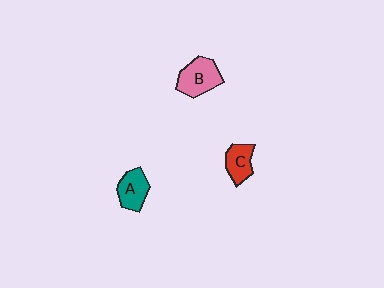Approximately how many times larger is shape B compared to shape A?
Approximately 1.3 times.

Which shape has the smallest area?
Shape C (red).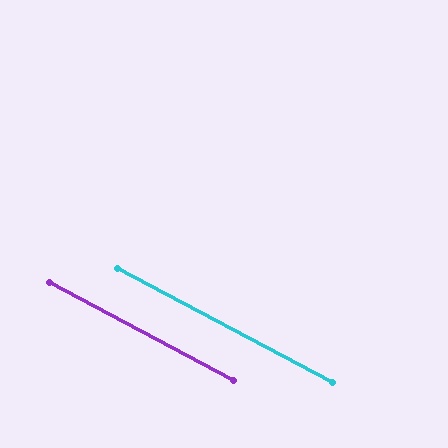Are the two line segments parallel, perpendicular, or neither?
Parallel — their directions differ by only 0.2°.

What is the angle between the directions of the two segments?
Approximately 0 degrees.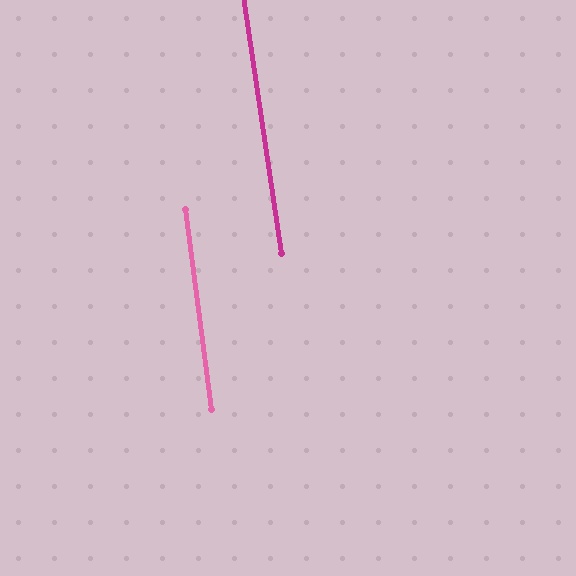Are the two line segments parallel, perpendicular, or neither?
Parallel — their directions differ by only 1.1°.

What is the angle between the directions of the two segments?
Approximately 1 degree.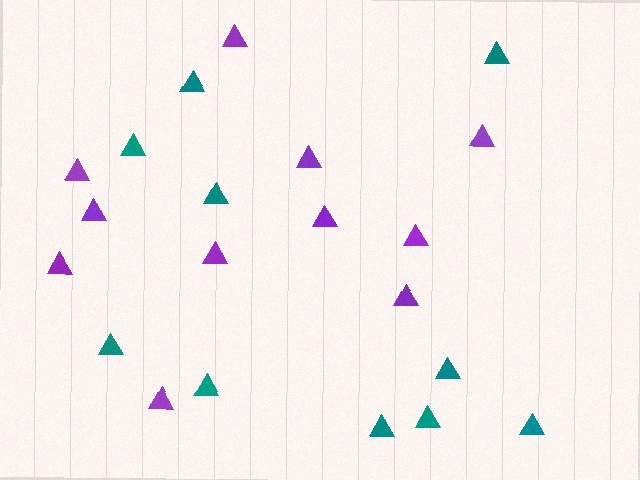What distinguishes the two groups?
There are 2 groups: one group of teal triangles (10) and one group of purple triangles (11).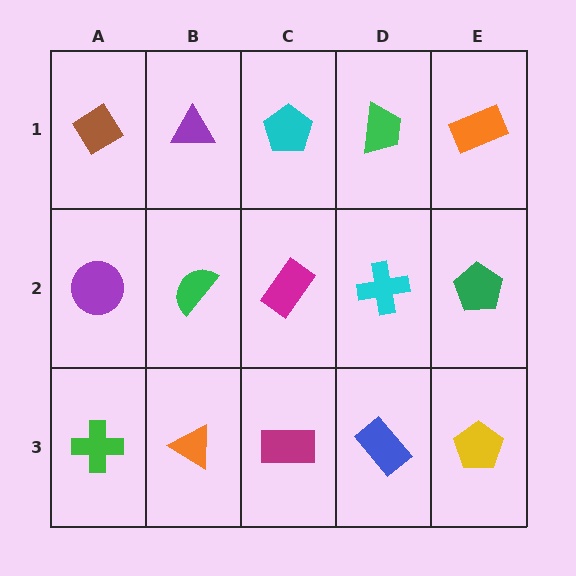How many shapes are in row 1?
5 shapes.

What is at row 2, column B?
A green semicircle.